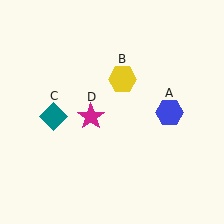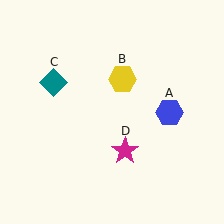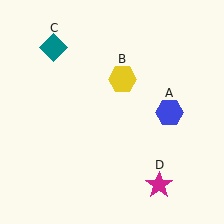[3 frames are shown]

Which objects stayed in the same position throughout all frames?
Blue hexagon (object A) and yellow hexagon (object B) remained stationary.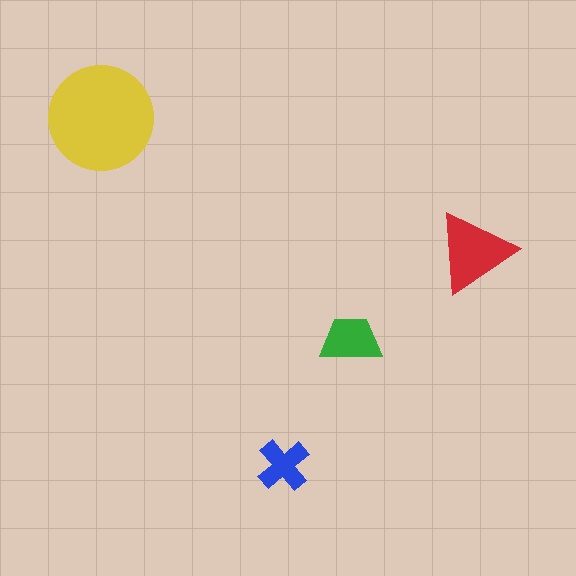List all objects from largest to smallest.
The yellow circle, the red triangle, the green trapezoid, the blue cross.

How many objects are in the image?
There are 4 objects in the image.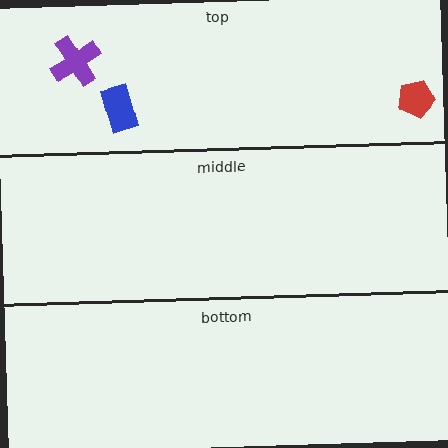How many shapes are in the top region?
3.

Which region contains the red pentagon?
The top region.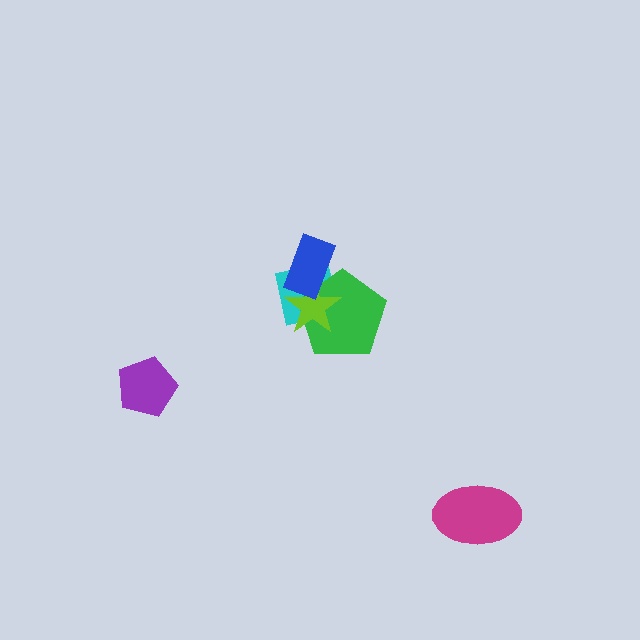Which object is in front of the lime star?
The blue rectangle is in front of the lime star.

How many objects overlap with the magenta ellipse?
0 objects overlap with the magenta ellipse.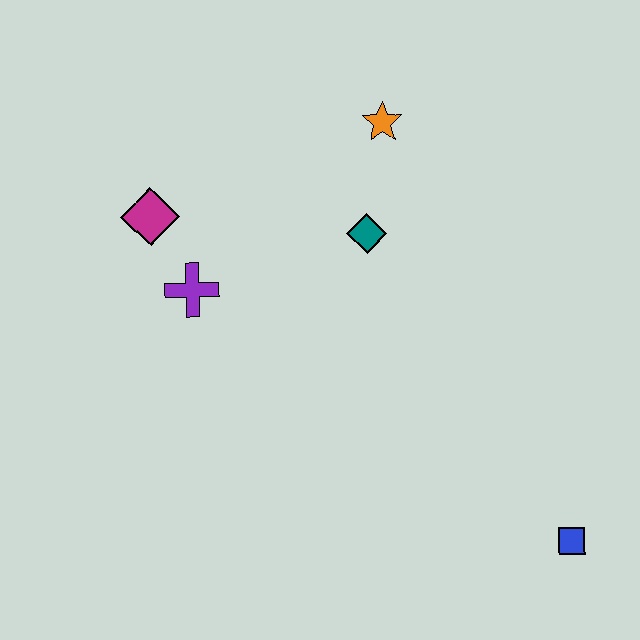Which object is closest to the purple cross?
The magenta diamond is closest to the purple cross.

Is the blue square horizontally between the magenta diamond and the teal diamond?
No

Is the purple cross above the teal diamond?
No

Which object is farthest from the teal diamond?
The blue square is farthest from the teal diamond.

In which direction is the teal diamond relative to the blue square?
The teal diamond is above the blue square.